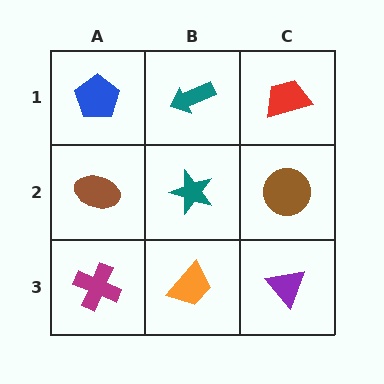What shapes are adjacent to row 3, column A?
A brown ellipse (row 2, column A), an orange trapezoid (row 3, column B).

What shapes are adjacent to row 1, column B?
A teal star (row 2, column B), a blue pentagon (row 1, column A), a red trapezoid (row 1, column C).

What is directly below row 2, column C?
A purple triangle.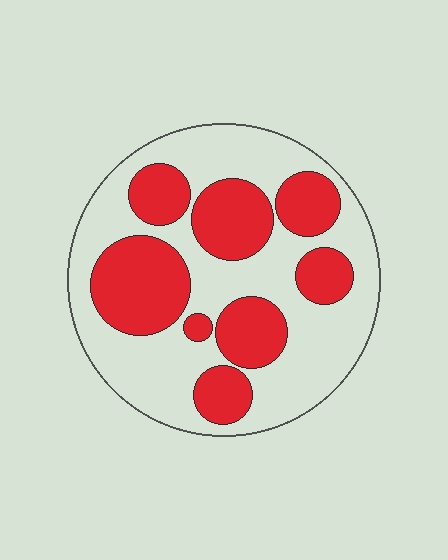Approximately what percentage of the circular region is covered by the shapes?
Approximately 40%.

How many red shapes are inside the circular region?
8.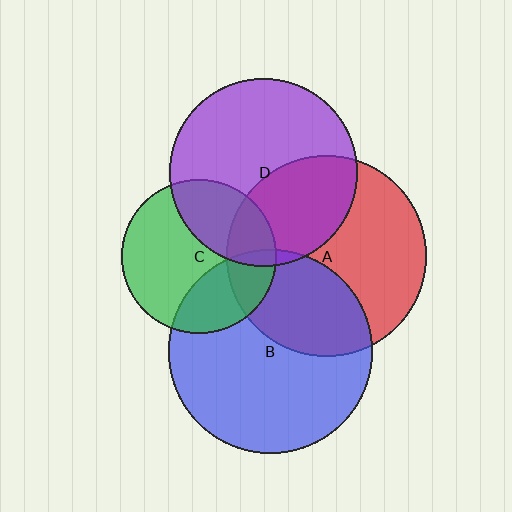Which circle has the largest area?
Circle B (blue).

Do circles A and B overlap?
Yes.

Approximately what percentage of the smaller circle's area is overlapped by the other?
Approximately 35%.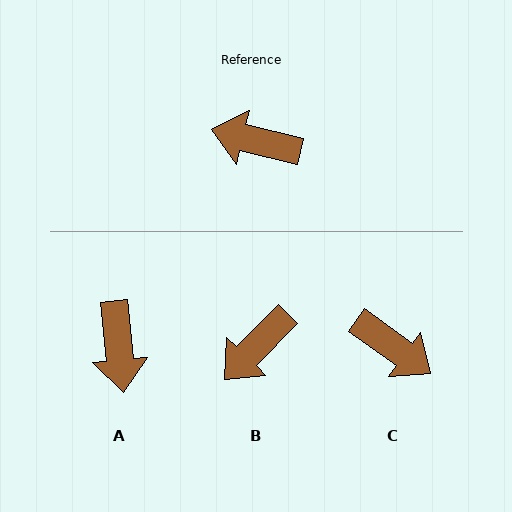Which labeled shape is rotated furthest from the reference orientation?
C, about 158 degrees away.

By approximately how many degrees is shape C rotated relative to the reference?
Approximately 158 degrees counter-clockwise.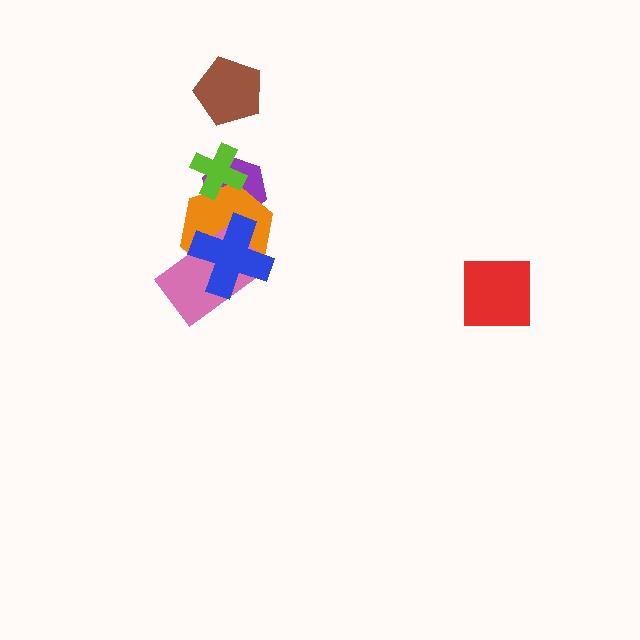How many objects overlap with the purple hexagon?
3 objects overlap with the purple hexagon.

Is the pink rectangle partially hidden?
Yes, it is partially covered by another shape.